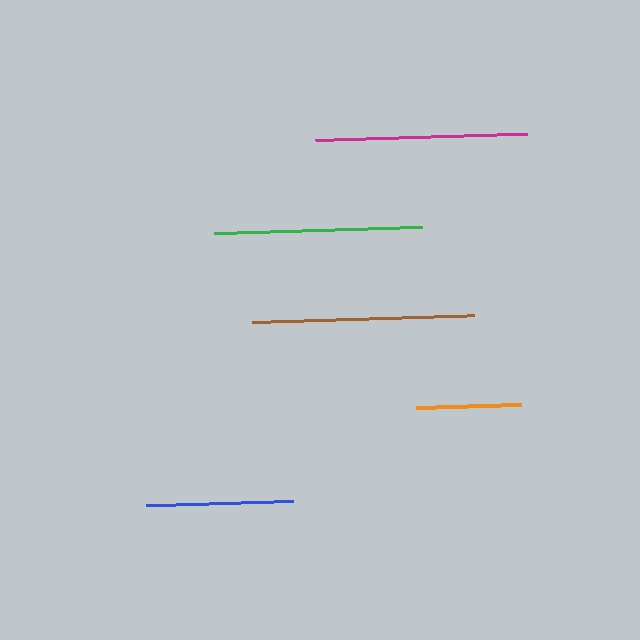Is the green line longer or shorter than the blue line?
The green line is longer than the blue line.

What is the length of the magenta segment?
The magenta segment is approximately 212 pixels long.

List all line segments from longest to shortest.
From longest to shortest: brown, magenta, green, blue, orange.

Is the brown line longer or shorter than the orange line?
The brown line is longer than the orange line.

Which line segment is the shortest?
The orange line is the shortest at approximately 105 pixels.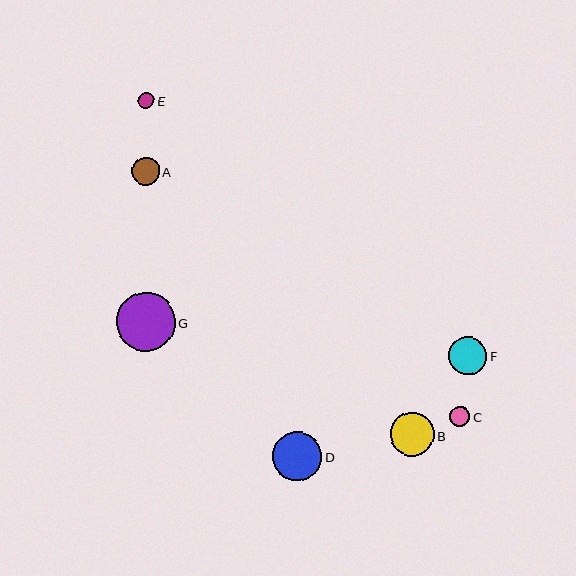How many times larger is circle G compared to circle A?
Circle G is approximately 2.2 times the size of circle A.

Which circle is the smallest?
Circle E is the smallest with a size of approximately 16 pixels.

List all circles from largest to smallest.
From largest to smallest: G, D, B, F, A, C, E.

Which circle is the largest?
Circle G is the largest with a size of approximately 59 pixels.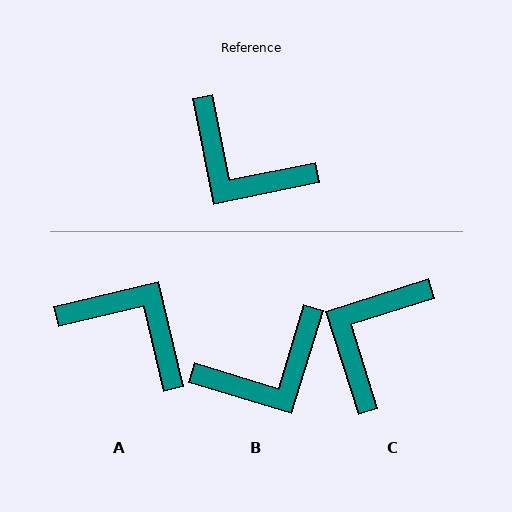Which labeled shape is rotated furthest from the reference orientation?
A, about 178 degrees away.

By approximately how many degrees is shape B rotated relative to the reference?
Approximately 62 degrees counter-clockwise.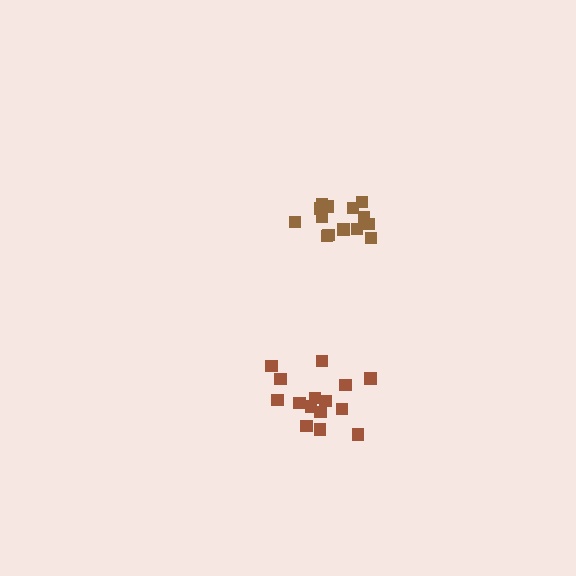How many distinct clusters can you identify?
There are 2 distinct clusters.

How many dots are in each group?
Group 1: 14 dots, Group 2: 15 dots (29 total).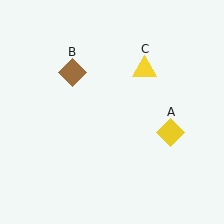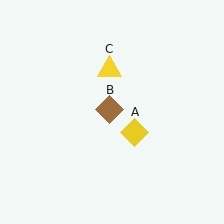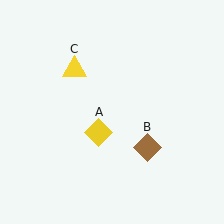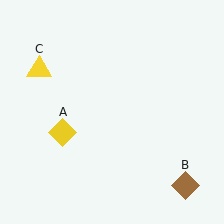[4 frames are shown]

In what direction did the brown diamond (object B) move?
The brown diamond (object B) moved down and to the right.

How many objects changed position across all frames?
3 objects changed position: yellow diamond (object A), brown diamond (object B), yellow triangle (object C).